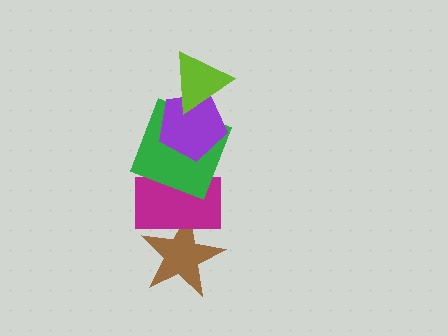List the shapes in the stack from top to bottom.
From top to bottom: the lime triangle, the purple pentagon, the green square, the magenta rectangle, the brown star.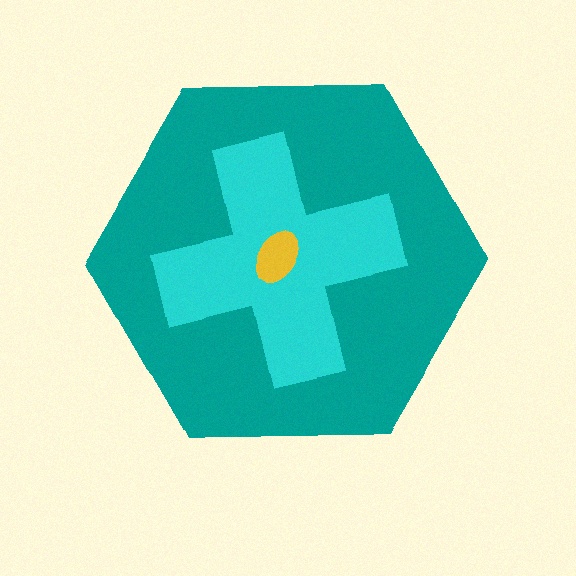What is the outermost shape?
The teal hexagon.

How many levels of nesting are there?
3.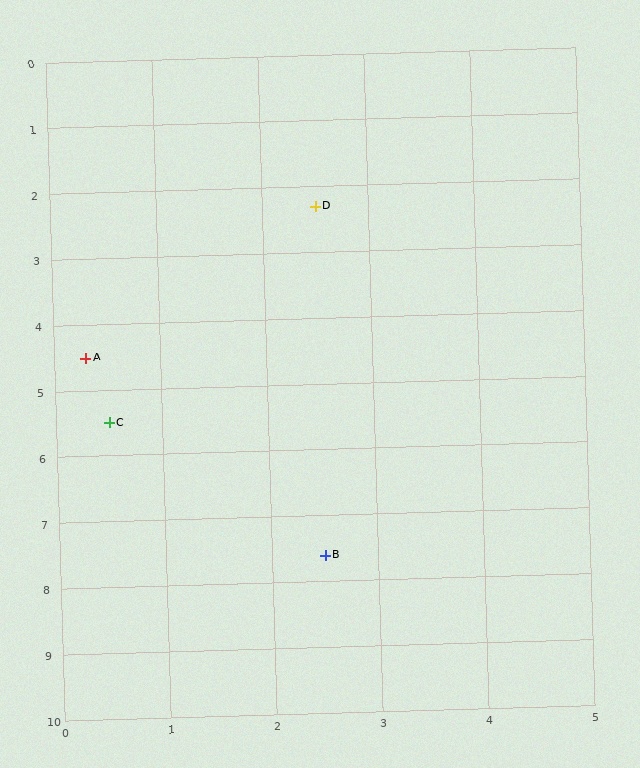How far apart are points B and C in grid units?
Points B and C are about 2.9 grid units apart.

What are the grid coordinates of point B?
Point B is at approximately (2.5, 7.6).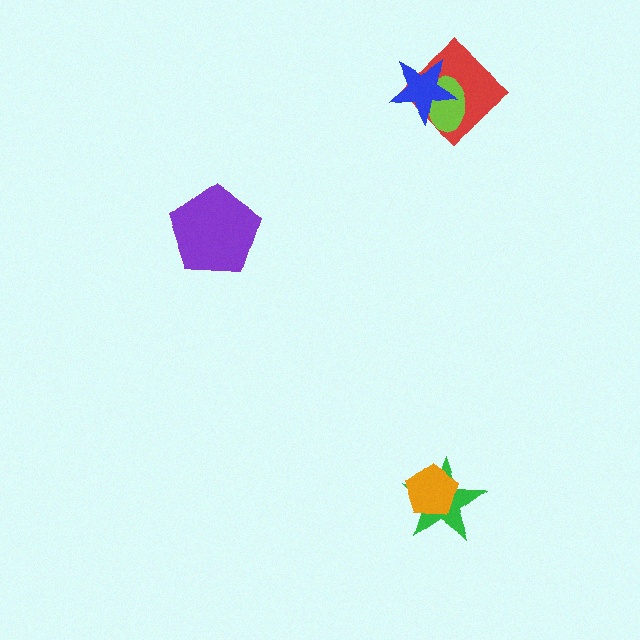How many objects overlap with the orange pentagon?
1 object overlaps with the orange pentagon.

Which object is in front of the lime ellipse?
The blue star is in front of the lime ellipse.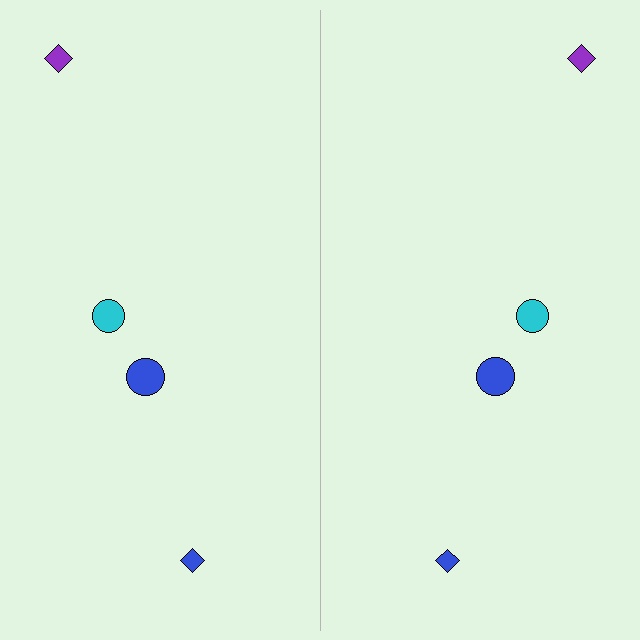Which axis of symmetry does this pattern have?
The pattern has a vertical axis of symmetry running through the center of the image.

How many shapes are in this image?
There are 8 shapes in this image.